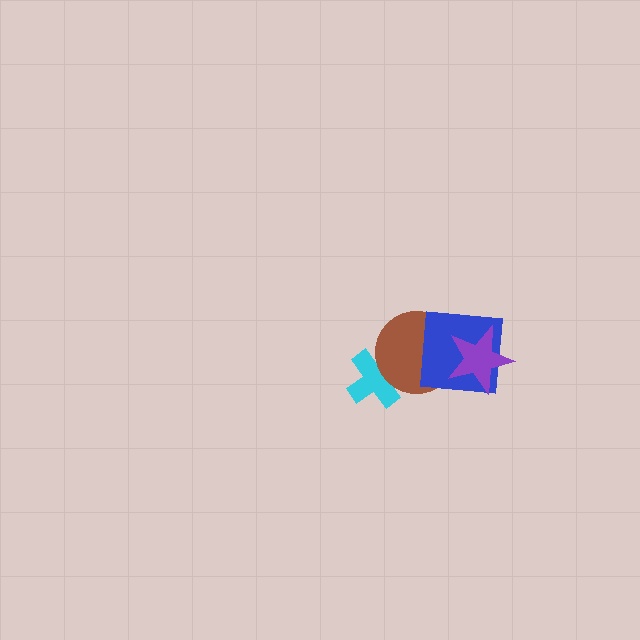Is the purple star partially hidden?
No, no other shape covers it.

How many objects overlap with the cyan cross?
1 object overlaps with the cyan cross.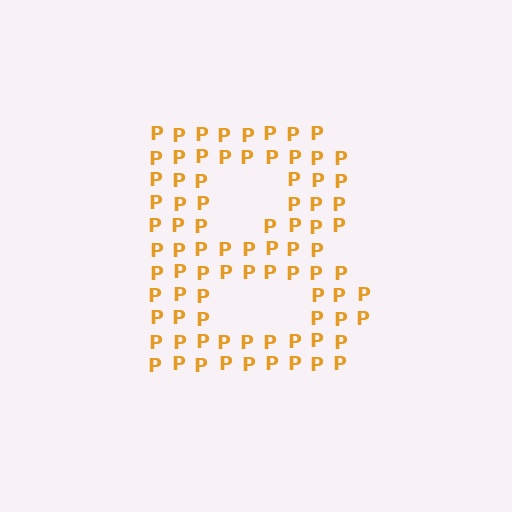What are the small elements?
The small elements are letter P's.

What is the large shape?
The large shape is the letter B.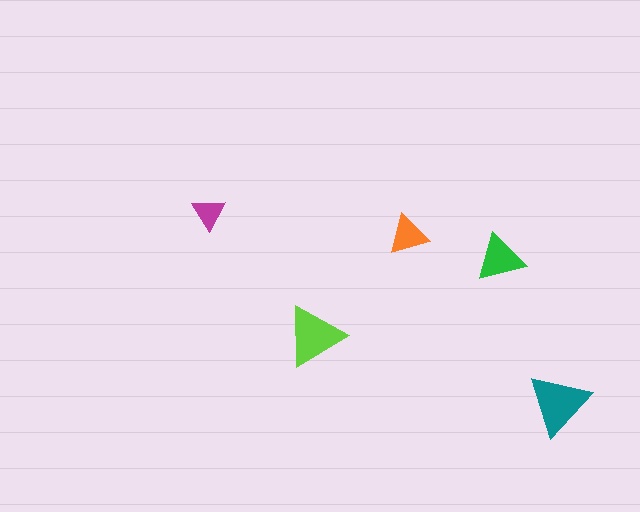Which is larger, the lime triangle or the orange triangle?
The lime one.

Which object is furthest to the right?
The teal triangle is rightmost.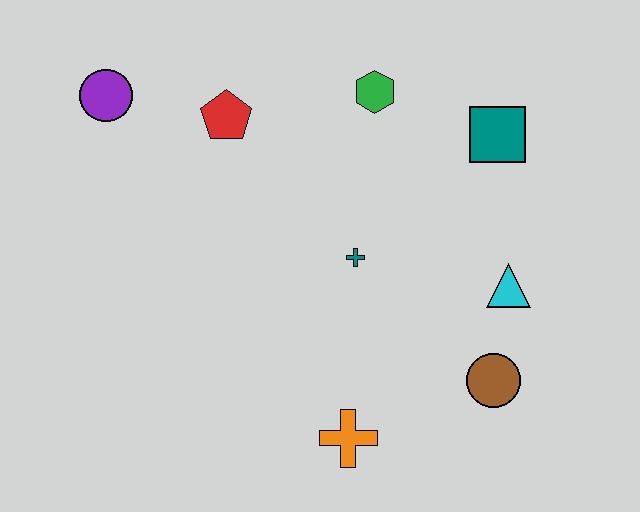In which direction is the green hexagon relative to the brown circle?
The green hexagon is above the brown circle.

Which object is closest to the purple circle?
The red pentagon is closest to the purple circle.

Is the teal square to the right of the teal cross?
Yes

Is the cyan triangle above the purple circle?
No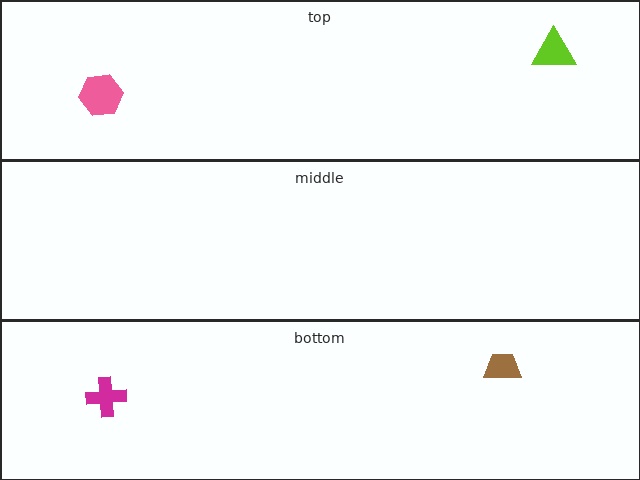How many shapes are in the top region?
2.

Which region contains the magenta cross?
The bottom region.